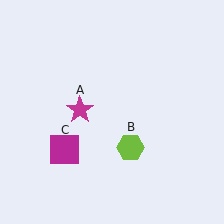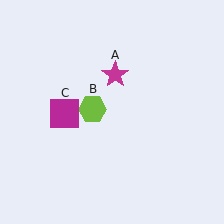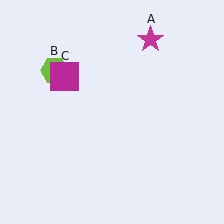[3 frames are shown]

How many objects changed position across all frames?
3 objects changed position: magenta star (object A), lime hexagon (object B), magenta square (object C).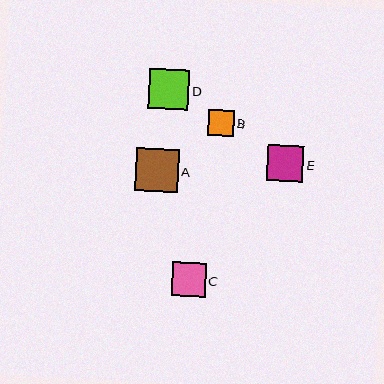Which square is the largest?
Square A is the largest with a size of approximately 43 pixels.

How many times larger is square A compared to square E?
Square A is approximately 1.2 times the size of square E.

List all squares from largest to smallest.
From largest to smallest: A, D, E, C, B.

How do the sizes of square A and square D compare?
Square A and square D are approximately the same size.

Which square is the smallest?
Square B is the smallest with a size of approximately 26 pixels.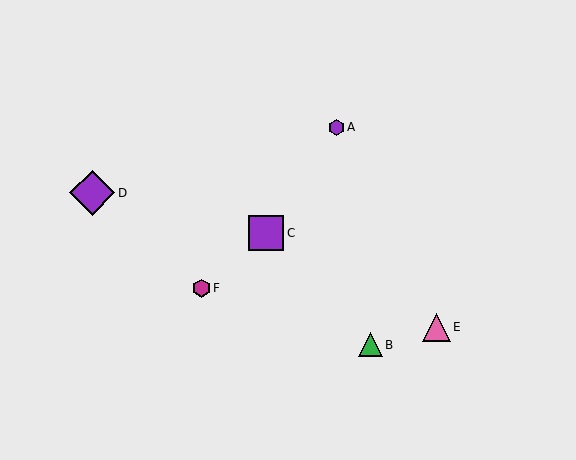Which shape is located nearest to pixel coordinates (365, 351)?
The green triangle (labeled B) at (370, 345) is nearest to that location.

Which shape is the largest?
The purple diamond (labeled D) is the largest.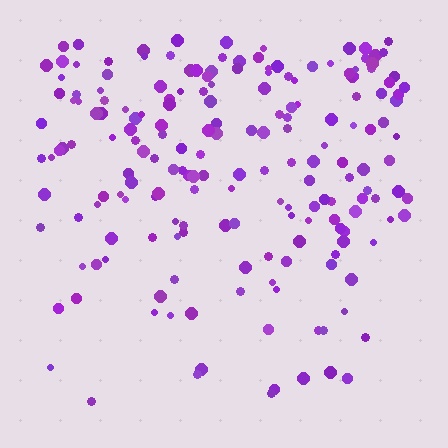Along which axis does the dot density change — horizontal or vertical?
Vertical.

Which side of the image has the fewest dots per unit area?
The bottom.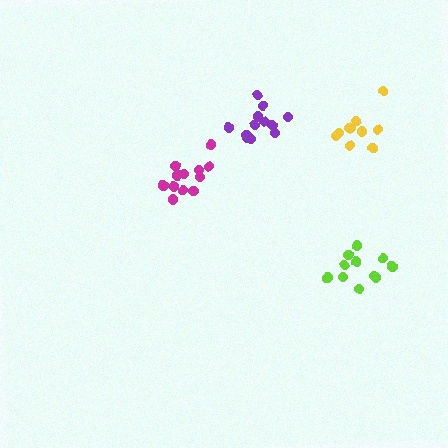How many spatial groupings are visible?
There are 4 spatial groupings.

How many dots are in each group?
Group 1: 11 dots, Group 2: 10 dots, Group 3: 12 dots, Group 4: 12 dots (45 total).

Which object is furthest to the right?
The lime cluster is rightmost.